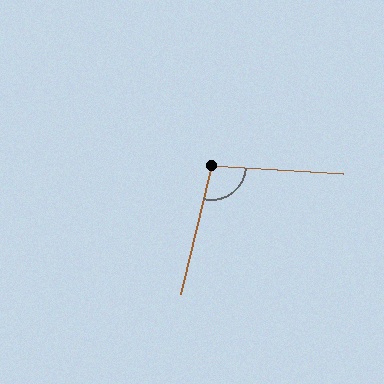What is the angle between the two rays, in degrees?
Approximately 100 degrees.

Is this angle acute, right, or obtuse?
It is obtuse.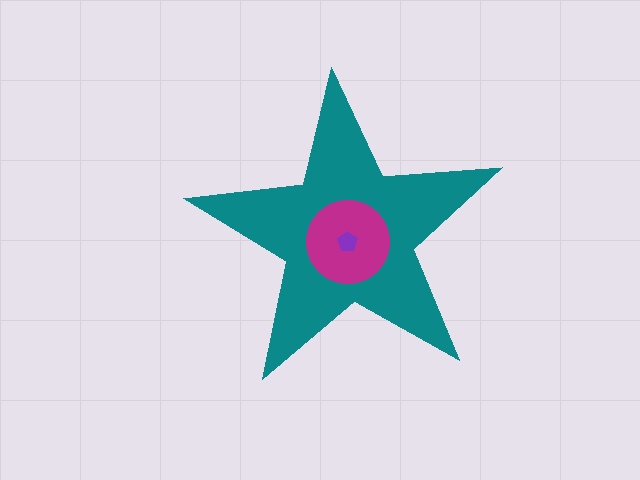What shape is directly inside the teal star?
The magenta circle.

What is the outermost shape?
The teal star.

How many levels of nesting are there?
3.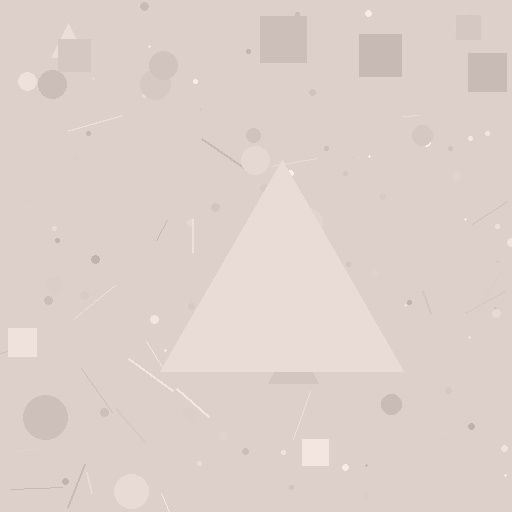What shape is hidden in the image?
A triangle is hidden in the image.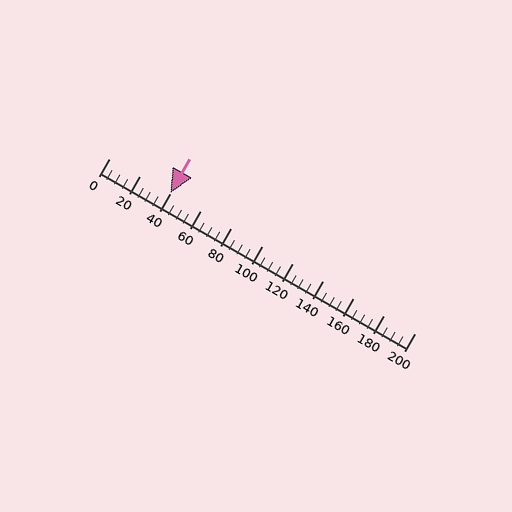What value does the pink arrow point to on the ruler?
The pink arrow points to approximately 40.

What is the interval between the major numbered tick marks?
The major tick marks are spaced 20 units apart.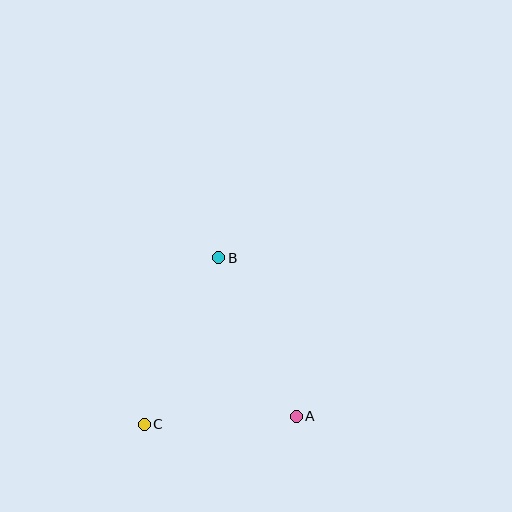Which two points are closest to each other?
Points A and C are closest to each other.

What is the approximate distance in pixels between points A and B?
The distance between A and B is approximately 176 pixels.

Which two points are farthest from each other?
Points B and C are farthest from each other.